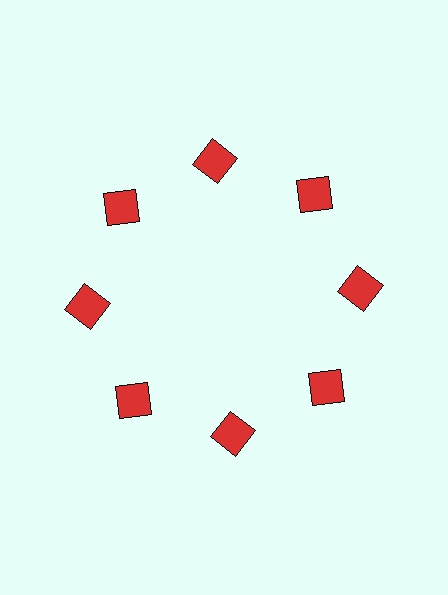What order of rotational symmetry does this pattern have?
This pattern has 8-fold rotational symmetry.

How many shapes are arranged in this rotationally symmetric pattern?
There are 8 shapes, arranged in 8 groups of 1.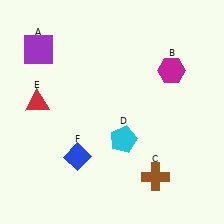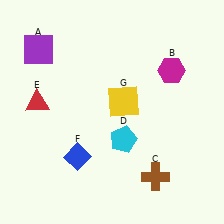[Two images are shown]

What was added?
A yellow square (G) was added in Image 2.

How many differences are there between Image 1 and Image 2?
There is 1 difference between the two images.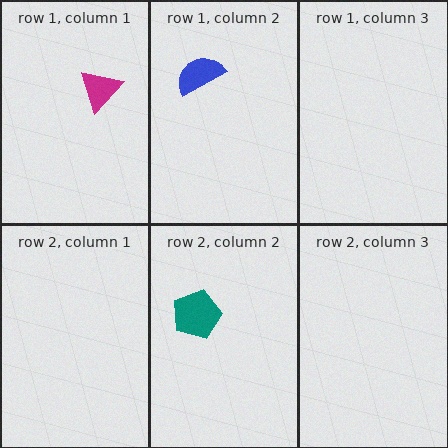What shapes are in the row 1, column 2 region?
The blue semicircle.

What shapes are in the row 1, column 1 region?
The magenta triangle.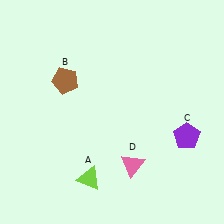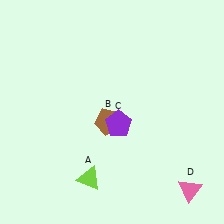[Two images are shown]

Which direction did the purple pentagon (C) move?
The purple pentagon (C) moved left.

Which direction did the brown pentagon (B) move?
The brown pentagon (B) moved right.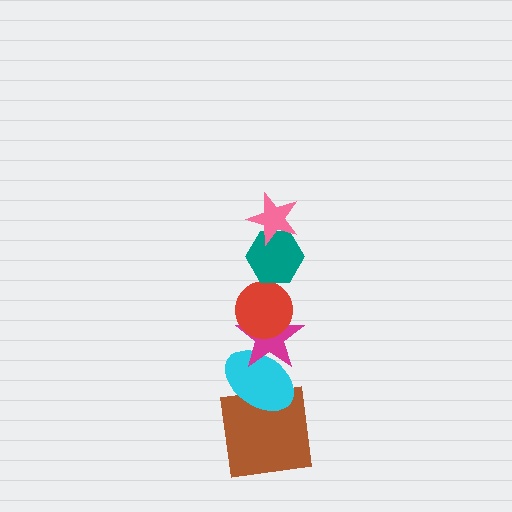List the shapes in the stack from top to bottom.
From top to bottom: the pink star, the teal hexagon, the red circle, the magenta star, the cyan ellipse, the brown square.